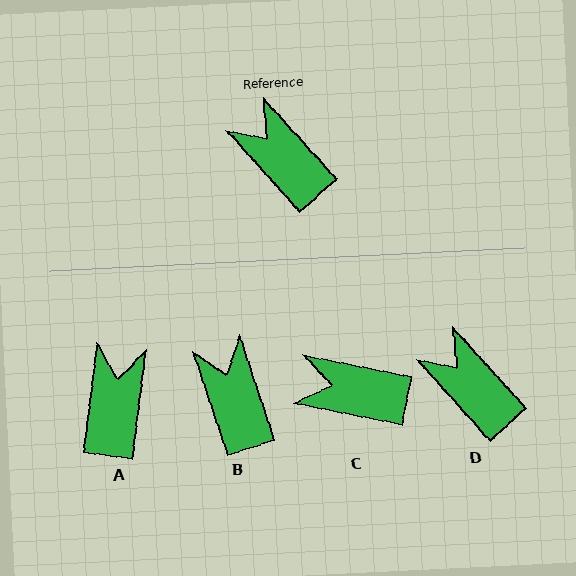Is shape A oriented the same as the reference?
No, it is off by about 50 degrees.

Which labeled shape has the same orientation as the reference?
D.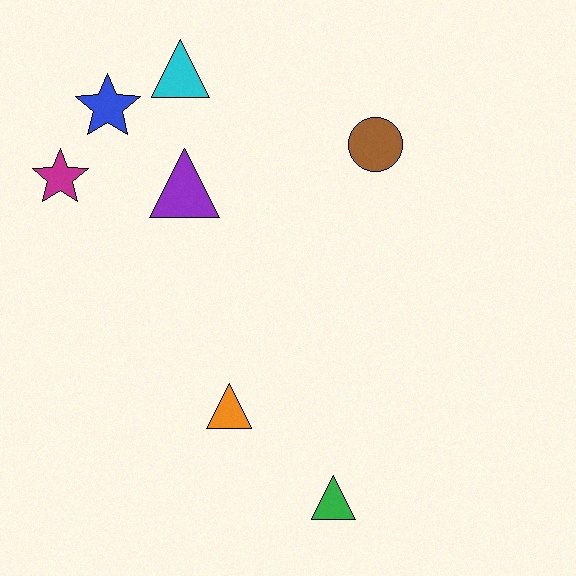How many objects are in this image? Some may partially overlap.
There are 7 objects.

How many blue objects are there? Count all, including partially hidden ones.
There is 1 blue object.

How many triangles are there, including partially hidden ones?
There are 4 triangles.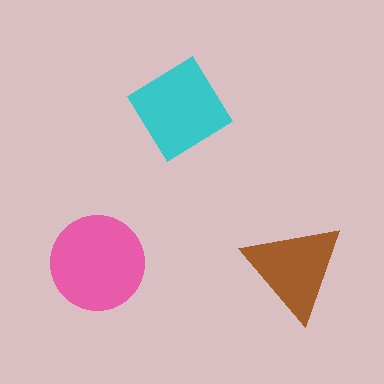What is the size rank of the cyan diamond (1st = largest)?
2nd.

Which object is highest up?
The cyan diamond is topmost.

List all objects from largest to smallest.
The pink circle, the cyan diamond, the brown triangle.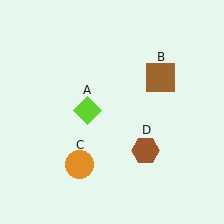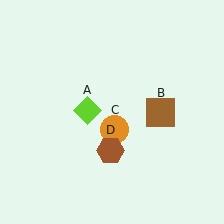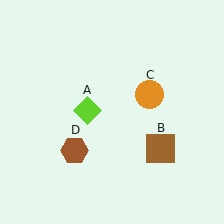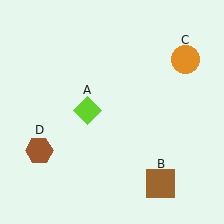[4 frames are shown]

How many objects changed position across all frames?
3 objects changed position: brown square (object B), orange circle (object C), brown hexagon (object D).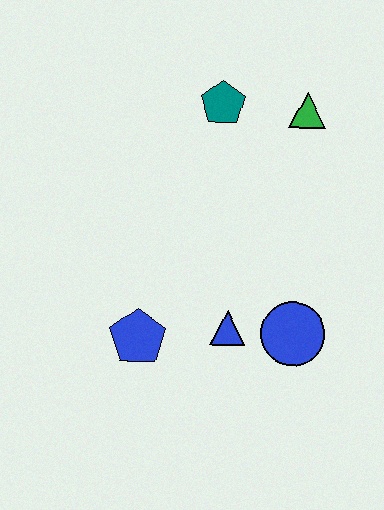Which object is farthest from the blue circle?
The teal pentagon is farthest from the blue circle.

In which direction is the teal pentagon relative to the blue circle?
The teal pentagon is above the blue circle.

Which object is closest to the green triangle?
The teal pentagon is closest to the green triangle.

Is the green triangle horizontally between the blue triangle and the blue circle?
No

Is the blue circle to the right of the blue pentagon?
Yes